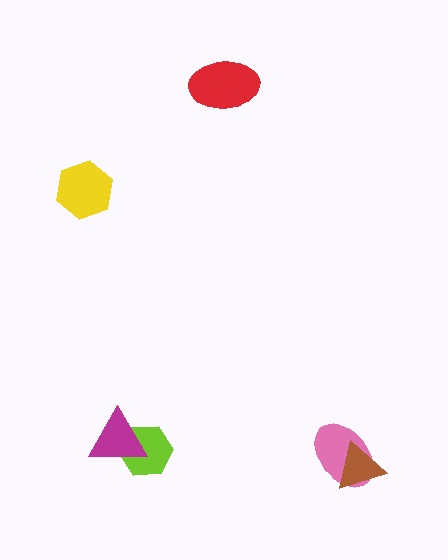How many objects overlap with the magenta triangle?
1 object overlaps with the magenta triangle.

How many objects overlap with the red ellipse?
0 objects overlap with the red ellipse.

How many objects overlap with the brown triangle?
1 object overlaps with the brown triangle.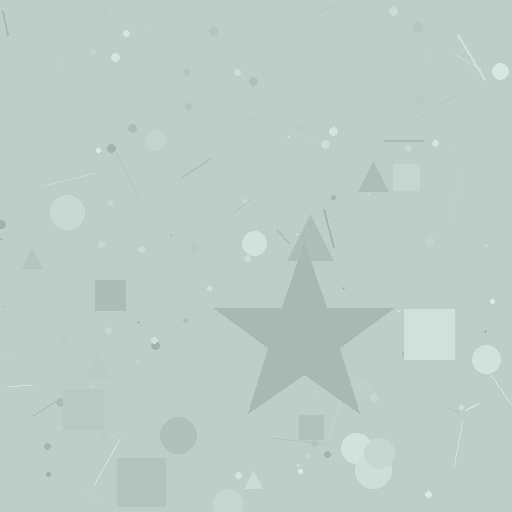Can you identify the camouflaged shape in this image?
The camouflaged shape is a star.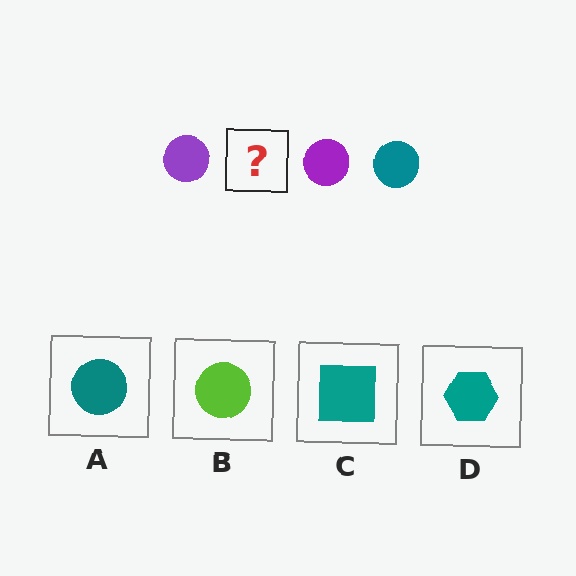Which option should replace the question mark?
Option A.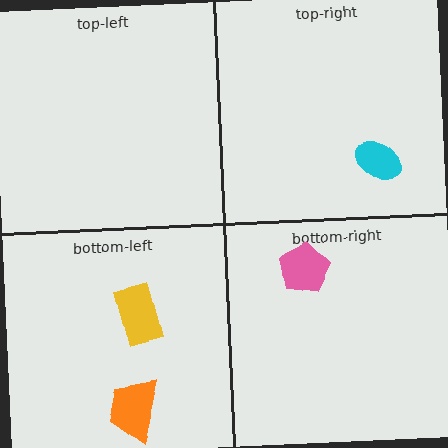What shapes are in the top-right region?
The cyan ellipse.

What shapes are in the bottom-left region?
The yellow rectangle, the orange trapezoid.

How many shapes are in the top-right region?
1.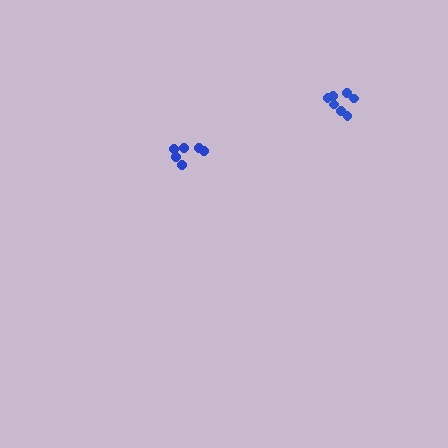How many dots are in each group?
Group 1: 7 dots, Group 2: 6 dots (13 total).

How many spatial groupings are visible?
There are 2 spatial groupings.